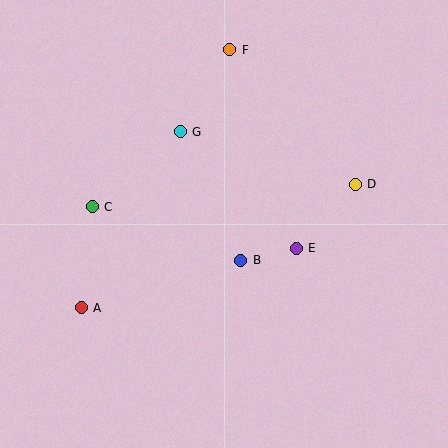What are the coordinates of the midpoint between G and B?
The midpoint between G and B is at (211, 196).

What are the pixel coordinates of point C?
Point C is at (92, 207).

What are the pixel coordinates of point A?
Point A is at (81, 308).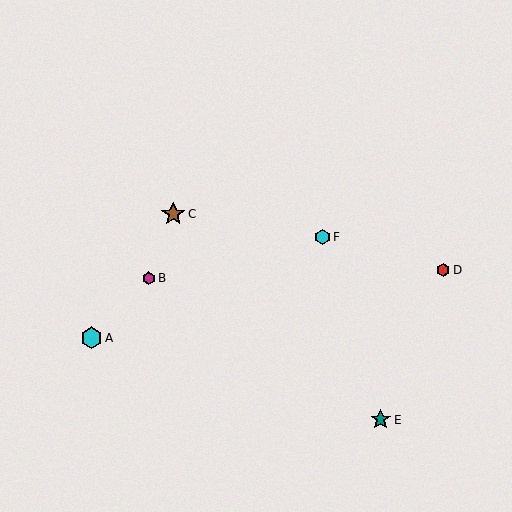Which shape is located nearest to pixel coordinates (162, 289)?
The magenta hexagon (labeled B) at (149, 278) is nearest to that location.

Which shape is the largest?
The brown star (labeled C) is the largest.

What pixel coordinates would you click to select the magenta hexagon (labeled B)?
Click at (149, 278) to select the magenta hexagon B.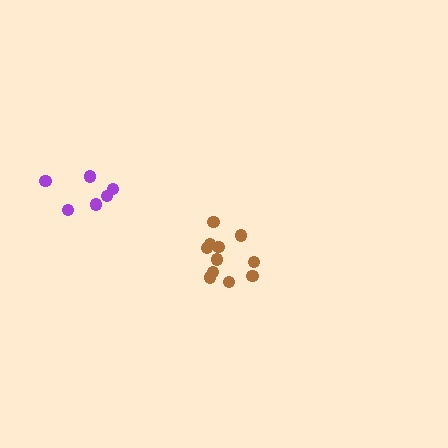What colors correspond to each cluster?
The clusters are colored: brown, purple.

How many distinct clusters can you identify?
There are 2 distinct clusters.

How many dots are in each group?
Group 1: 11 dots, Group 2: 6 dots (17 total).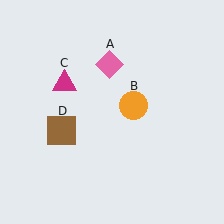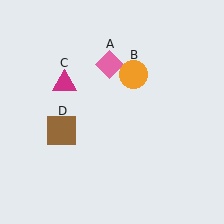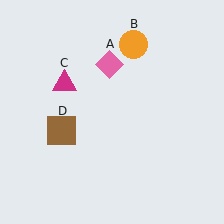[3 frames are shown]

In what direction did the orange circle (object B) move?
The orange circle (object B) moved up.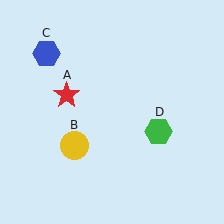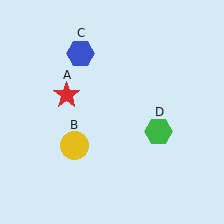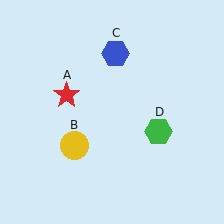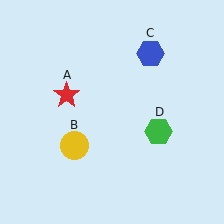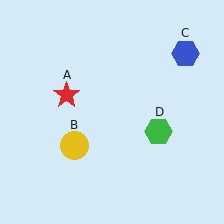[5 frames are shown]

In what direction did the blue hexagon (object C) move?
The blue hexagon (object C) moved right.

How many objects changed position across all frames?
1 object changed position: blue hexagon (object C).